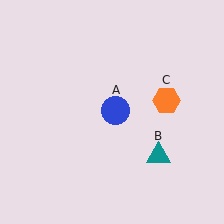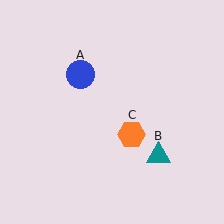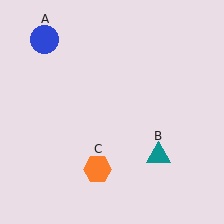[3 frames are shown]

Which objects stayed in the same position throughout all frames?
Teal triangle (object B) remained stationary.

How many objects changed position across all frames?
2 objects changed position: blue circle (object A), orange hexagon (object C).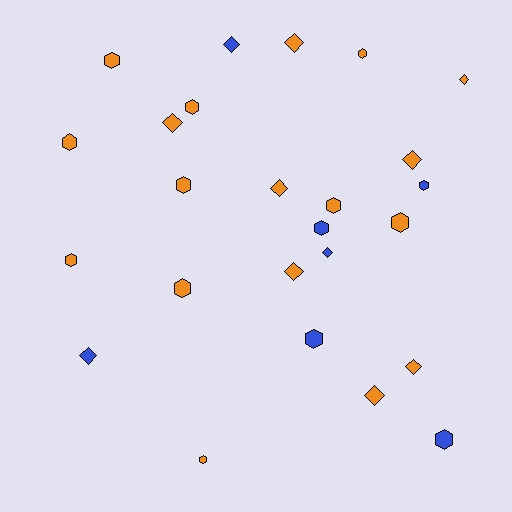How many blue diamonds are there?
There are 3 blue diamonds.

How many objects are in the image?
There are 25 objects.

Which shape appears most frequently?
Hexagon, with 14 objects.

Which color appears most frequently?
Orange, with 18 objects.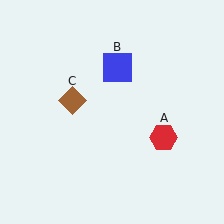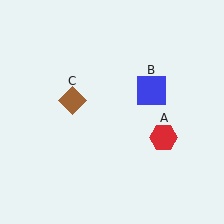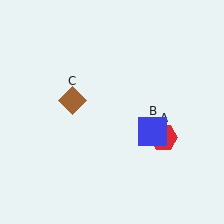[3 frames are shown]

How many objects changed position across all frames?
1 object changed position: blue square (object B).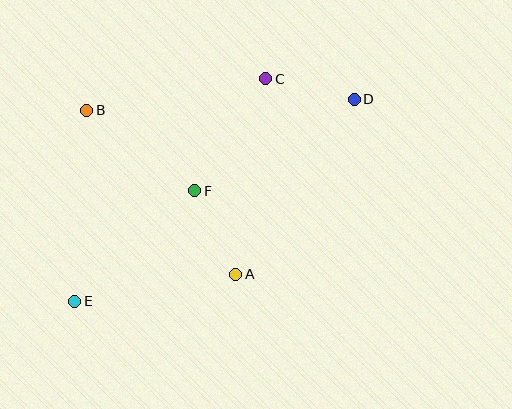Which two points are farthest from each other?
Points D and E are farthest from each other.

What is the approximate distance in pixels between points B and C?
The distance between B and C is approximately 182 pixels.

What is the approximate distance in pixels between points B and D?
The distance between B and D is approximately 268 pixels.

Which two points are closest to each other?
Points C and D are closest to each other.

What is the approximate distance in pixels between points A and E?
The distance between A and E is approximately 163 pixels.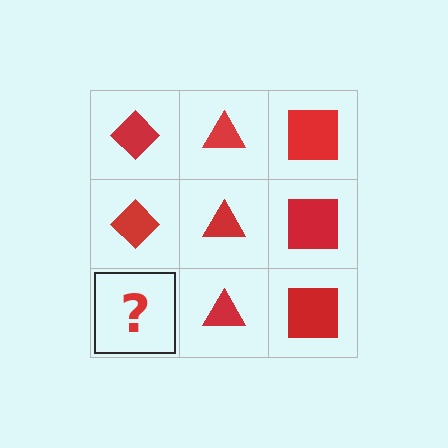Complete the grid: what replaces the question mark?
The question mark should be replaced with a red diamond.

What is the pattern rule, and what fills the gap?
The rule is that each column has a consistent shape. The gap should be filled with a red diamond.